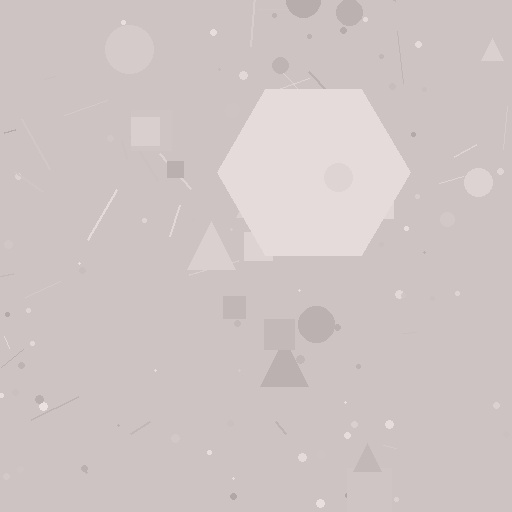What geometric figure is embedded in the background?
A hexagon is embedded in the background.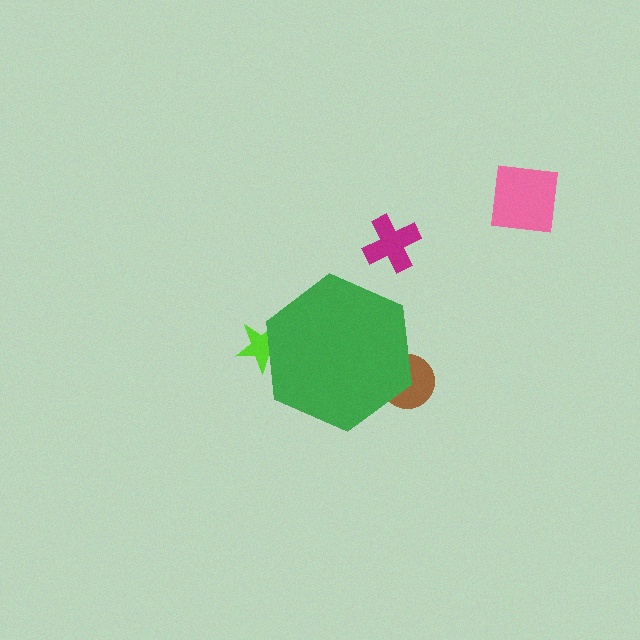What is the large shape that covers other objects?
A green hexagon.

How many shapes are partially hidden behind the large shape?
2 shapes are partially hidden.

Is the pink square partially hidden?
No, the pink square is fully visible.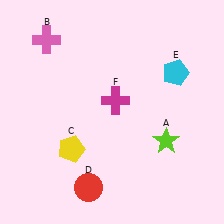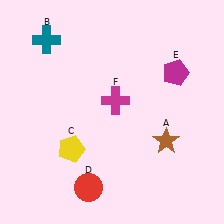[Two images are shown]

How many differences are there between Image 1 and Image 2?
There are 3 differences between the two images.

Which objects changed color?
A changed from lime to brown. B changed from pink to teal. E changed from cyan to magenta.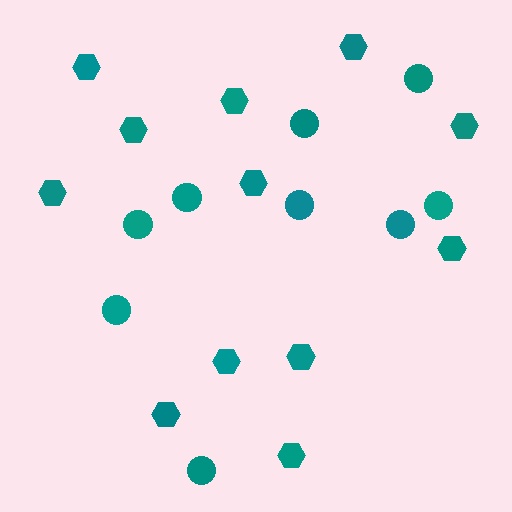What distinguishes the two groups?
There are 2 groups: one group of circles (9) and one group of hexagons (12).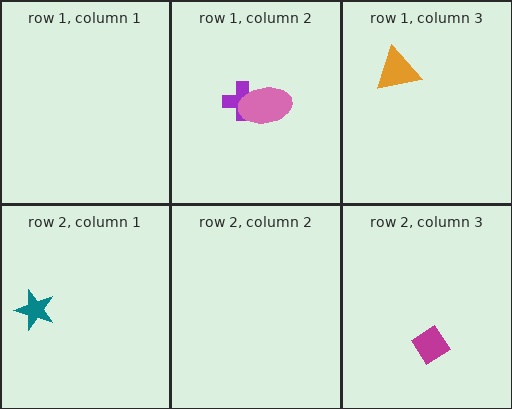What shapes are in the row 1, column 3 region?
The orange triangle.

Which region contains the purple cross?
The row 1, column 2 region.